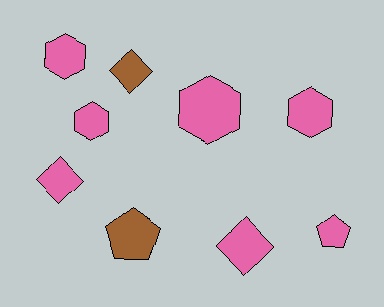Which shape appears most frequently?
Hexagon, with 4 objects.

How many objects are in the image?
There are 9 objects.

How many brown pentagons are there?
There is 1 brown pentagon.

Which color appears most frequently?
Pink, with 7 objects.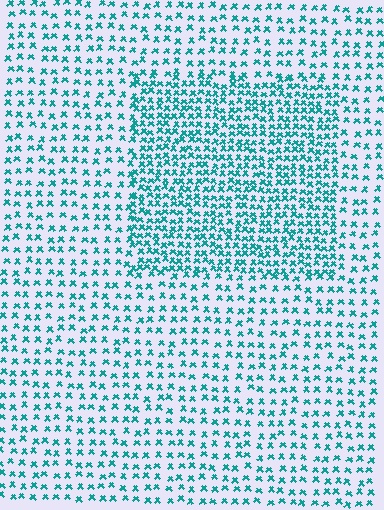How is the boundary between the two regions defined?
The boundary is defined by a change in element density (approximately 2.0x ratio). All elements are the same color, size, and shape.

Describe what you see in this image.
The image contains small teal elements arranged at two different densities. A rectangle-shaped region is visible where the elements are more densely packed than the surrounding area.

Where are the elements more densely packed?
The elements are more densely packed inside the rectangle boundary.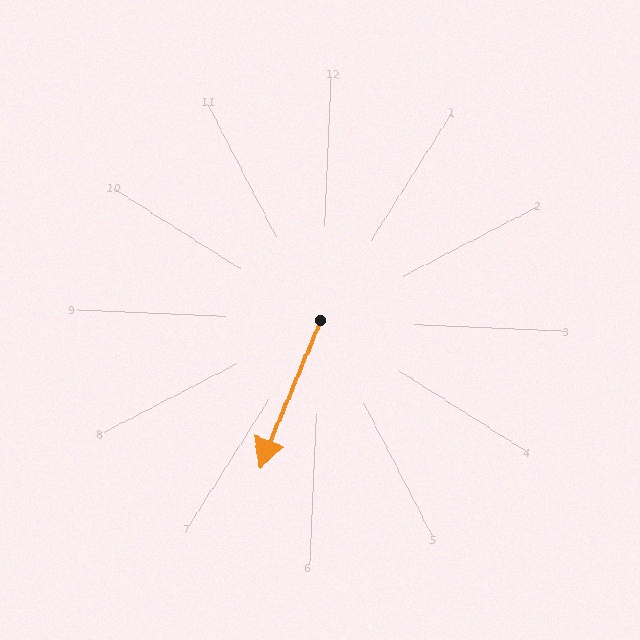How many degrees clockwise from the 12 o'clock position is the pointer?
Approximately 200 degrees.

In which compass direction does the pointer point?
South.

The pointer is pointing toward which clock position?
Roughly 7 o'clock.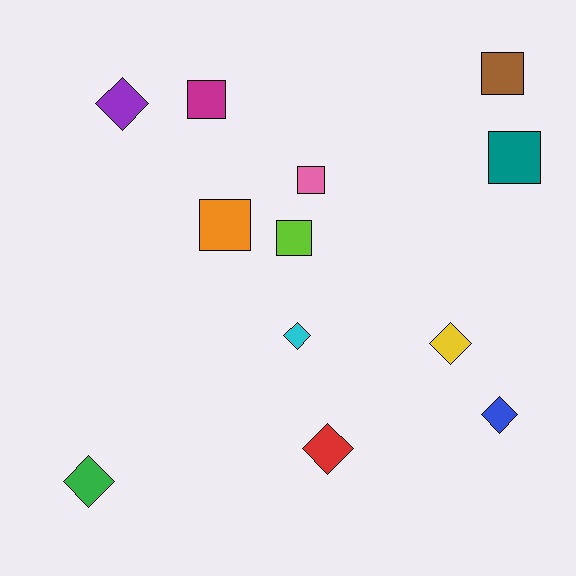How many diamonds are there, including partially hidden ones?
There are 6 diamonds.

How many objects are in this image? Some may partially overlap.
There are 12 objects.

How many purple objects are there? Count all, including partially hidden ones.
There is 1 purple object.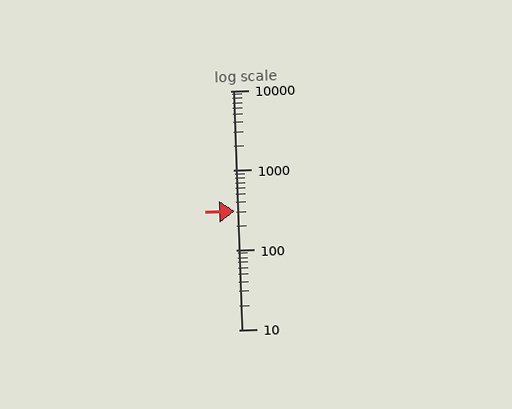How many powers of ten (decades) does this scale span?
The scale spans 3 decades, from 10 to 10000.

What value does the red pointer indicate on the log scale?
The pointer indicates approximately 310.